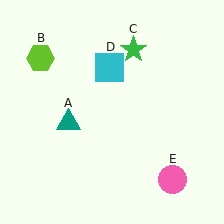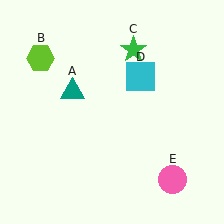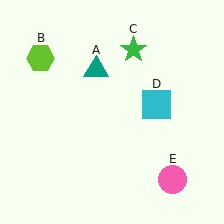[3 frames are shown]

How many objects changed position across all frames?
2 objects changed position: teal triangle (object A), cyan square (object D).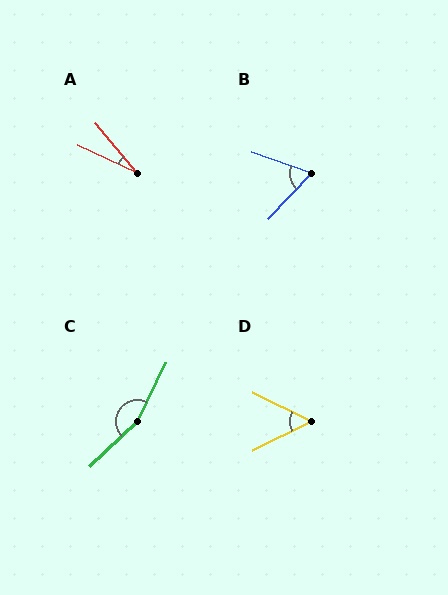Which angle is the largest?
C, at approximately 159 degrees.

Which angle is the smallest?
A, at approximately 25 degrees.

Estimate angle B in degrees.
Approximately 65 degrees.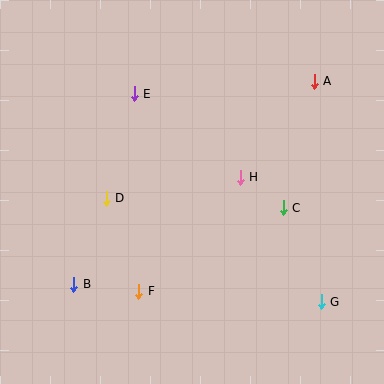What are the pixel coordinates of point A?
Point A is at (314, 81).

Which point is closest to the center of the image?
Point H at (240, 177) is closest to the center.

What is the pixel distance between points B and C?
The distance between B and C is 223 pixels.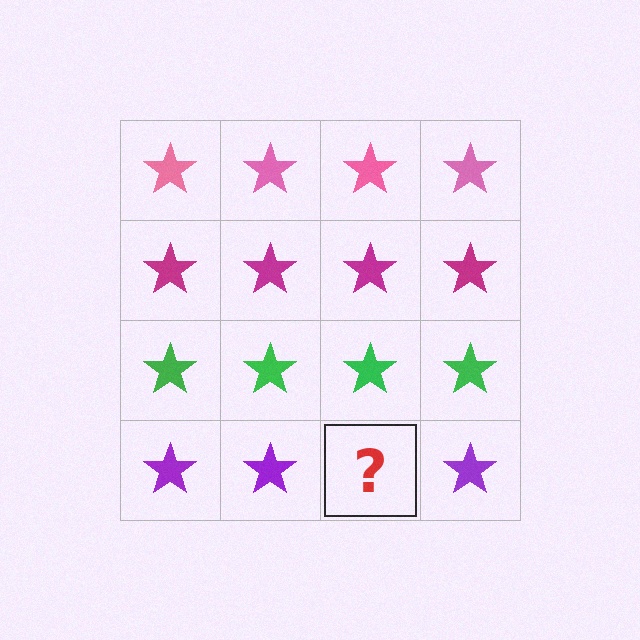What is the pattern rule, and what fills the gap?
The rule is that each row has a consistent color. The gap should be filled with a purple star.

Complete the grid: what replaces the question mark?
The question mark should be replaced with a purple star.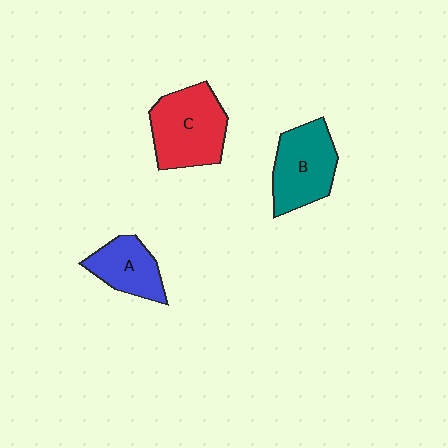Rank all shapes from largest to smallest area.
From largest to smallest: C (red), B (teal), A (blue).